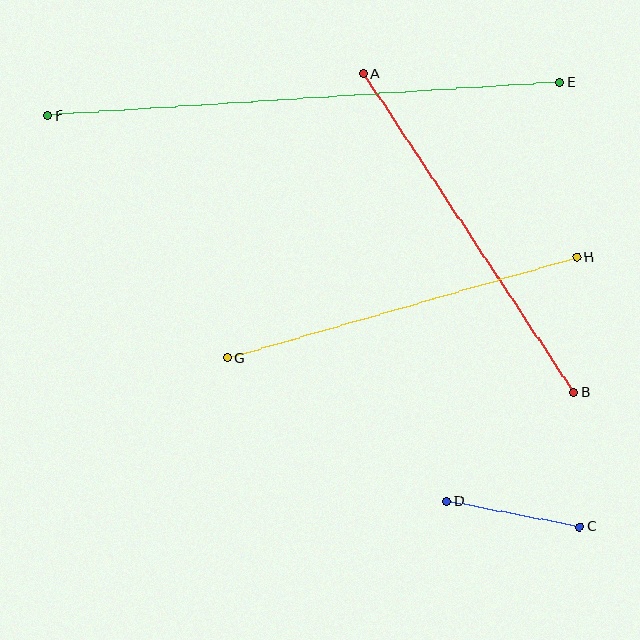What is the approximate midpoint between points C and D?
The midpoint is at approximately (513, 514) pixels.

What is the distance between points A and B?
The distance is approximately 382 pixels.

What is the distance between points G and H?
The distance is approximately 364 pixels.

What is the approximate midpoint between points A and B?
The midpoint is at approximately (468, 233) pixels.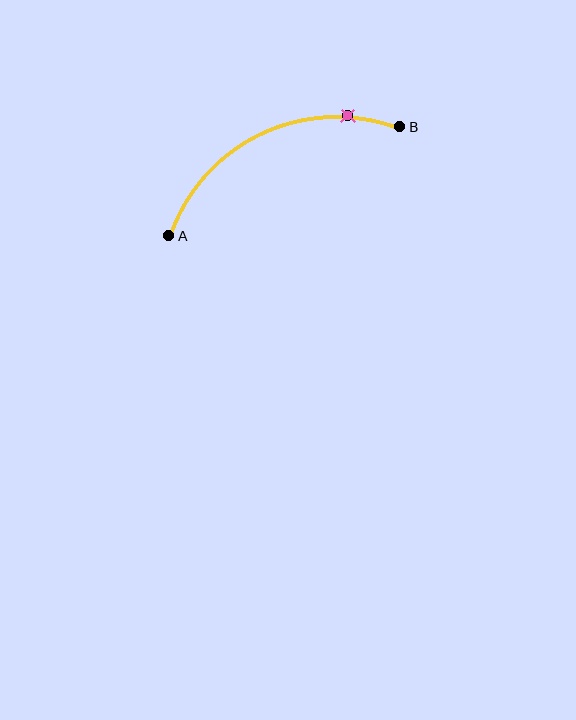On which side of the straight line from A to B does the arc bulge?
The arc bulges above the straight line connecting A and B.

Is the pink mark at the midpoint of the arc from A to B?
No. The pink mark lies on the arc but is closer to endpoint B. The arc midpoint would be at the point on the curve equidistant along the arc from both A and B.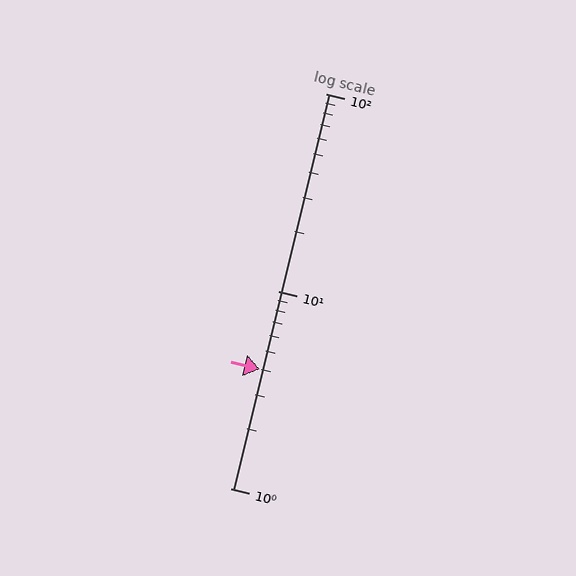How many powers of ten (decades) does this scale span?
The scale spans 2 decades, from 1 to 100.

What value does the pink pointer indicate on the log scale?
The pointer indicates approximately 4.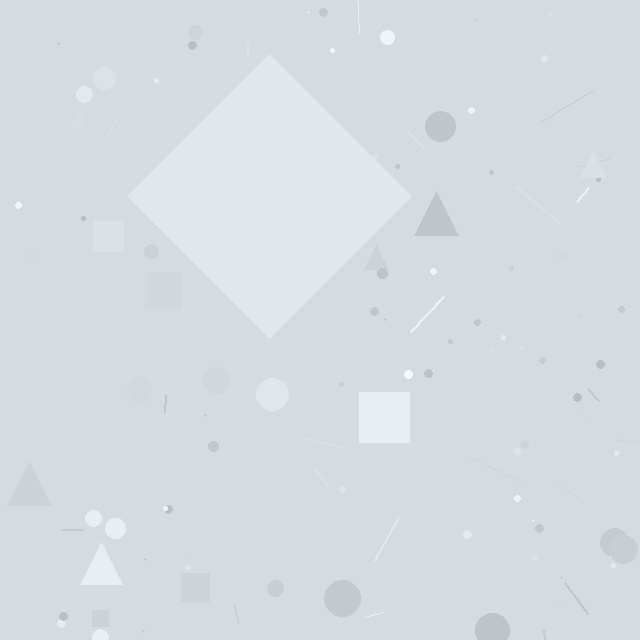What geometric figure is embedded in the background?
A diamond is embedded in the background.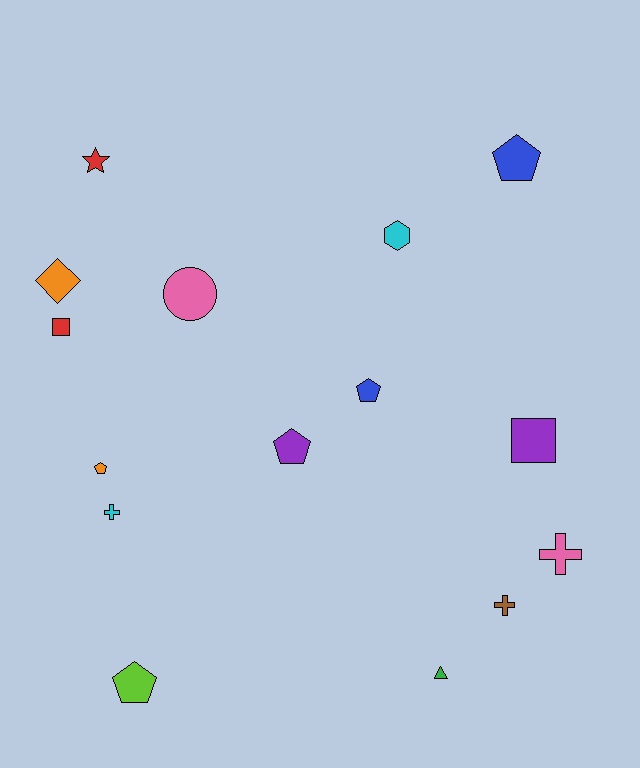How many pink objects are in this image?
There are 2 pink objects.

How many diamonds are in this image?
There is 1 diamond.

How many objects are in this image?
There are 15 objects.